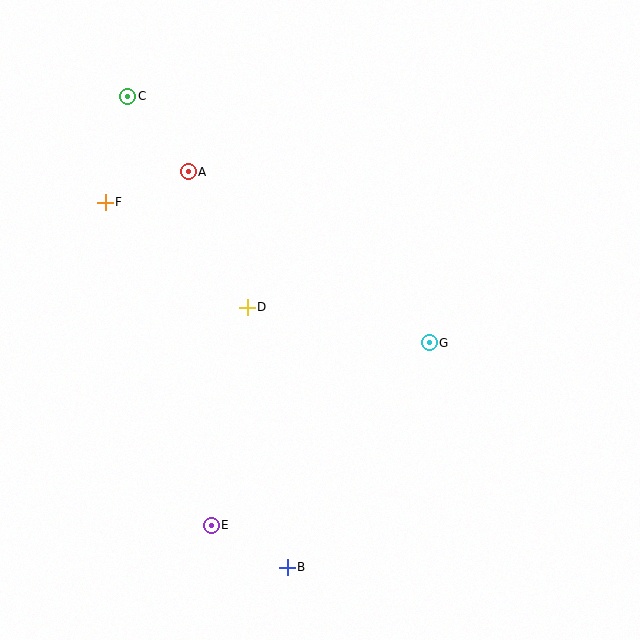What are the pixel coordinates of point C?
Point C is at (128, 96).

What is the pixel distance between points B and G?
The distance between B and G is 266 pixels.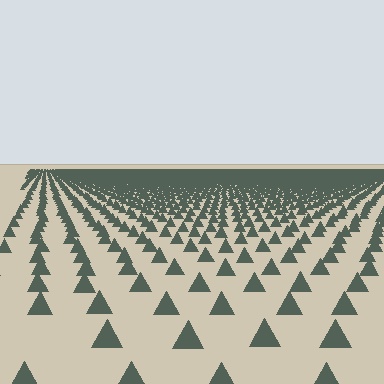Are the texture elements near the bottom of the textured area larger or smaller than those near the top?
Larger. Near the bottom, elements are closer to the viewer and appear at a bigger on-screen size.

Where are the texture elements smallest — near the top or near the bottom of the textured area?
Near the top.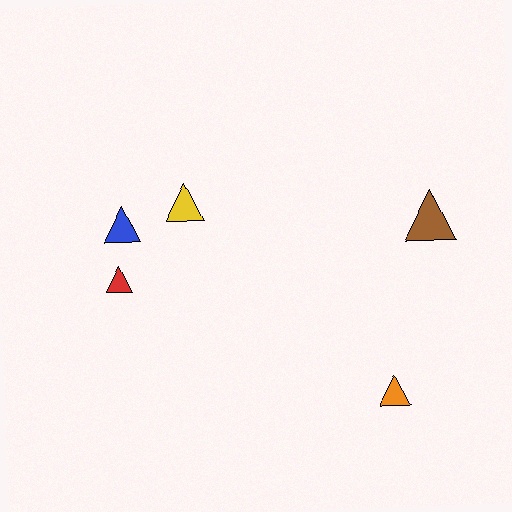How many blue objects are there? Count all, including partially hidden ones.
There is 1 blue object.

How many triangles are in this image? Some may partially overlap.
There are 5 triangles.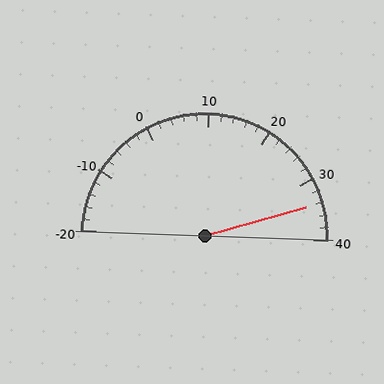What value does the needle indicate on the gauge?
The needle indicates approximately 34.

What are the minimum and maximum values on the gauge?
The gauge ranges from -20 to 40.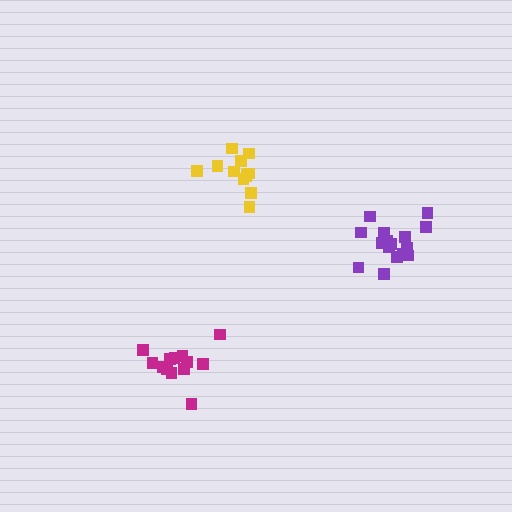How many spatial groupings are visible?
There are 3 spatial groupings.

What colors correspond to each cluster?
The clusters are colored: magenta, purple, yellow.